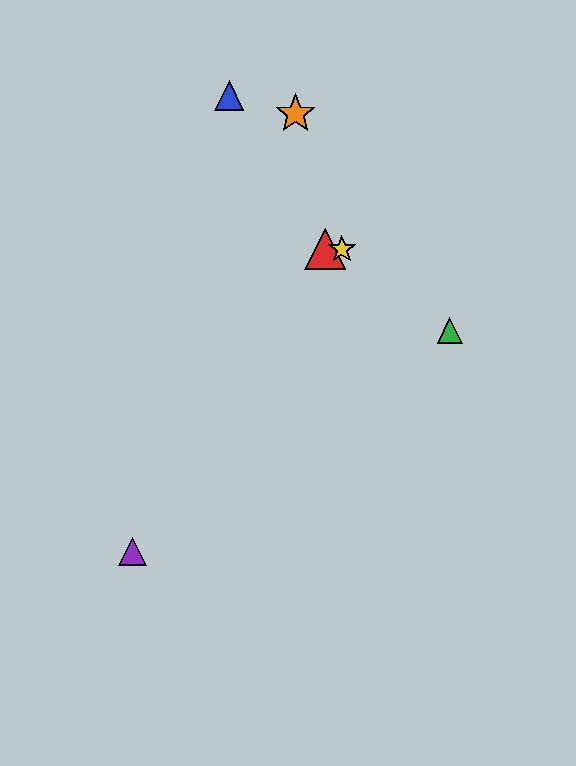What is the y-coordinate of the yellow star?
The yellow star is at y≈249.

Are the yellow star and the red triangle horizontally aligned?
Yes, both are at y≈249.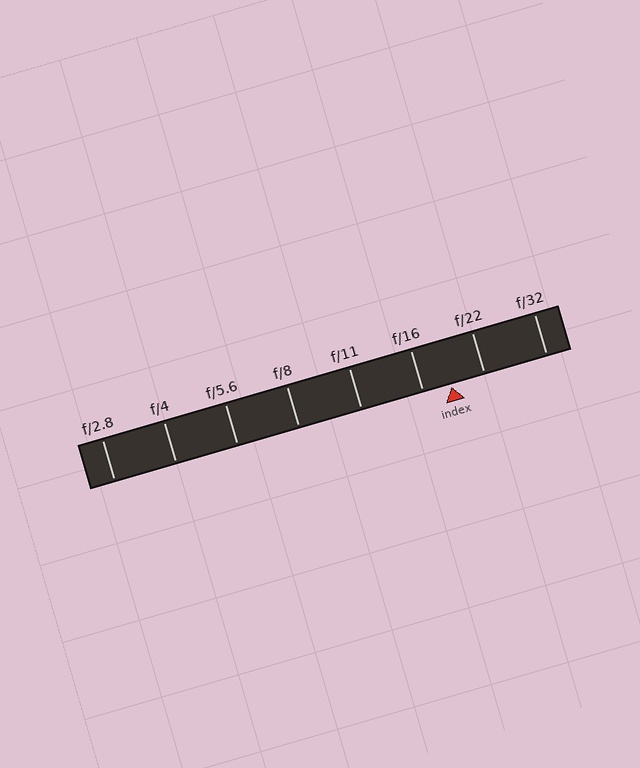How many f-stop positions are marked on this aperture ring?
There are 8 f-stop positions marked.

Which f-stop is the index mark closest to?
The index mark is closest to f/16.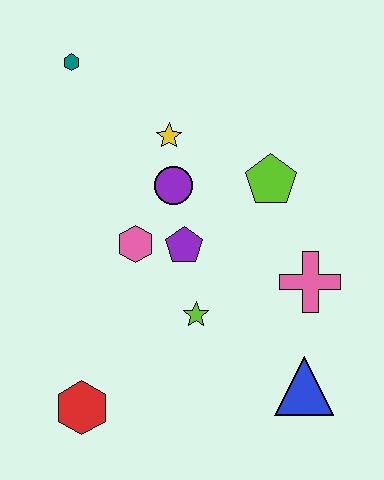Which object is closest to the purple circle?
The yellow star is closest to the purple circle.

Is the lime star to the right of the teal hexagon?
Yes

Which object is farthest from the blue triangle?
The teal hexagon is farthest from the blue triangle.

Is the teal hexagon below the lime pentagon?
No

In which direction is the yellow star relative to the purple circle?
The yellow star is above the purple circle.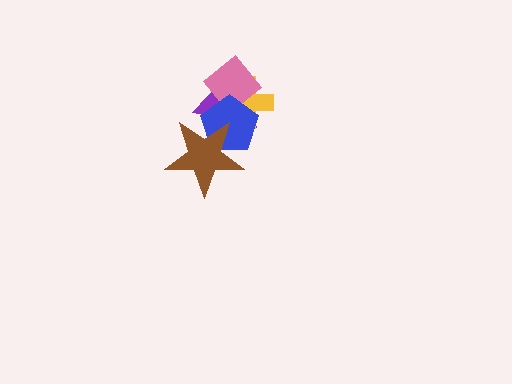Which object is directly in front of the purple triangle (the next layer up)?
The yellow cross is directly in front of the purple triangle.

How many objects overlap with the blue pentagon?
4 objects overlap with the blue pentagon.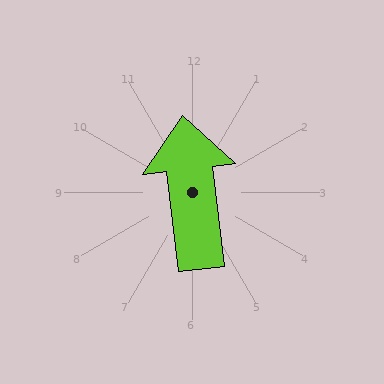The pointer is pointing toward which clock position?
Roughly 12 o'clock.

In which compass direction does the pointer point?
North.